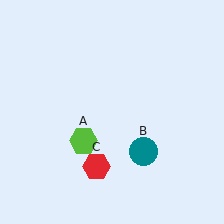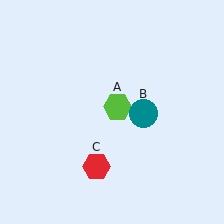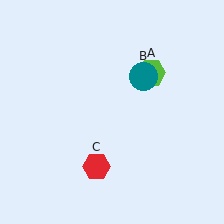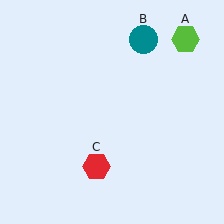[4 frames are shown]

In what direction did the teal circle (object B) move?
The teal circle (object B) moved up.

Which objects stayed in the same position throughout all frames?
Red hexagon (object C) remained stationary.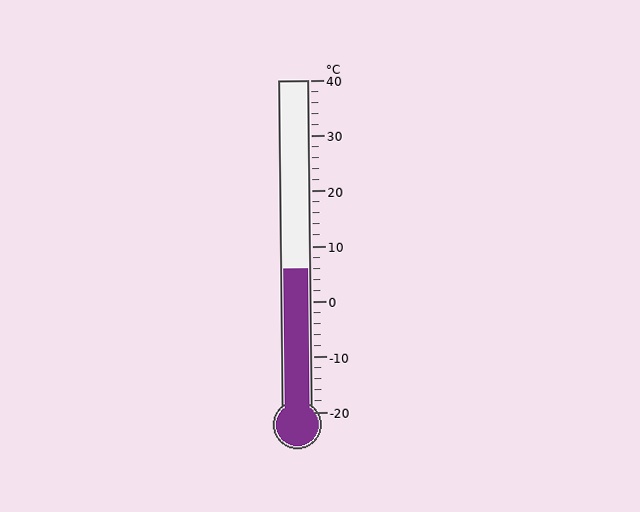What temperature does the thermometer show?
The thermometer shows approximately 6°C.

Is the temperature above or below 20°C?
The temperature is below 20°C.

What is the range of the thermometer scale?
The thermometer scale ranges from -20°C to 40°C.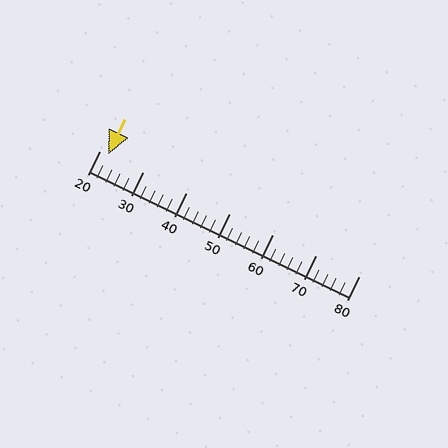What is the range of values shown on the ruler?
The ruler shows values from 20 to 80.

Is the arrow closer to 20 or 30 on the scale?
The arrow is closer to 20.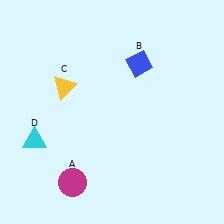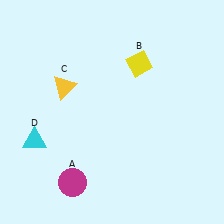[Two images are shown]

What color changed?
The diamond (B) changed from blue in Image 1 to yellow in Image 2.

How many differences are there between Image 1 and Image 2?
There is 1 difference between the two images.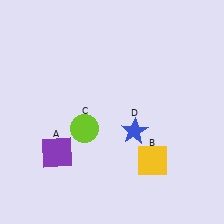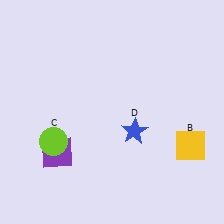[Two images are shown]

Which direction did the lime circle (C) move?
The lime circle (C) moved left.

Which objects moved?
The objects that moved are: the yellow square (B), the lime circle (C).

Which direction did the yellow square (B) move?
The yellow square (B) moved right.